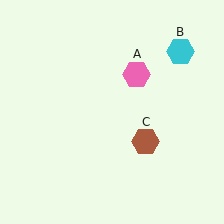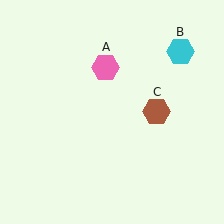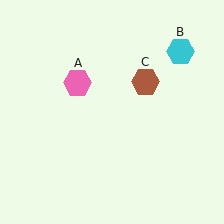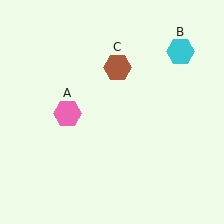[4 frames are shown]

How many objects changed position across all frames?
2 objects changed position: pink hexagon (object A), brown hexagon (object C).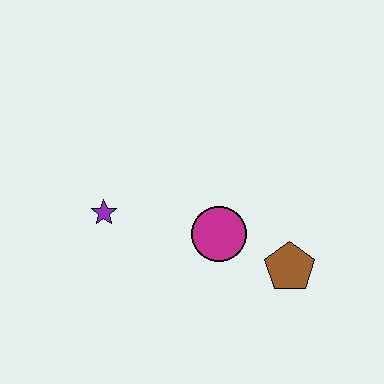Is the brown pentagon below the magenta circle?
Yes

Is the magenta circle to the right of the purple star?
Yes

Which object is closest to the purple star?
The magenta circle is closest to the purple star.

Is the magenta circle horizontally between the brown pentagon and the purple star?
Yes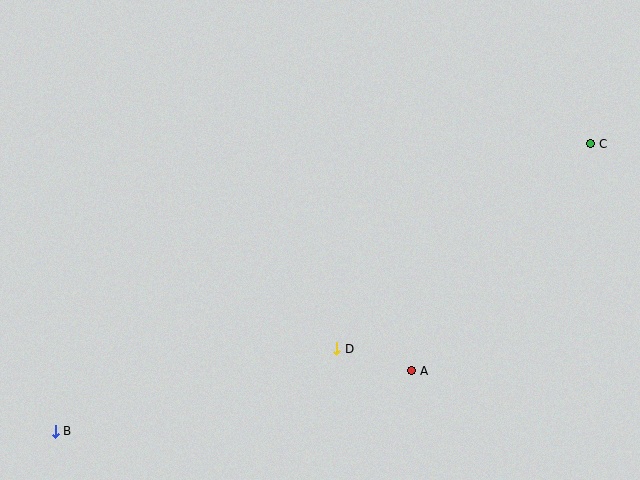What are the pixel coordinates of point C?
Point C is at (591, 144).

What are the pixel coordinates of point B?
Point B is at (55, 431).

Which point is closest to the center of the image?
Point D at (337, 349) is closest to the center.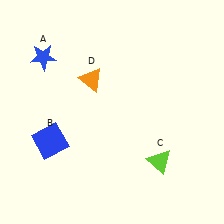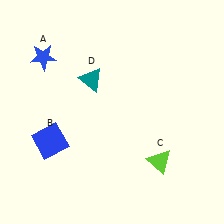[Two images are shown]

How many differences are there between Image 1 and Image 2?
There is 1 difference between the two images.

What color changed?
The triangle (D) changed from orange in Image 1 to teal in Image 2.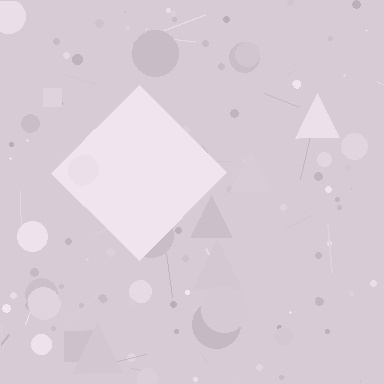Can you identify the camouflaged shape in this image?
The camouflaged shape is a diamond.